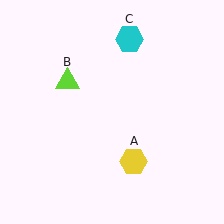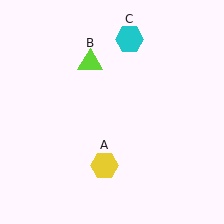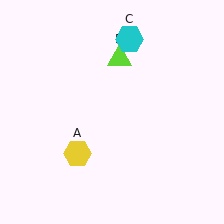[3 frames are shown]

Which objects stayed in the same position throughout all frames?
Cyan hexagon (object C) remained stationary.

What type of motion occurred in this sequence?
The yellow hexagon (object A), lime triangle (object B) rotated clockwise around the center of the scene.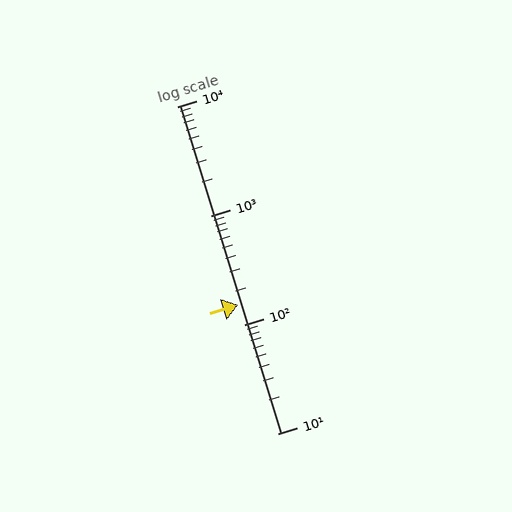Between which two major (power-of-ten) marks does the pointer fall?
The pointer is between 100 and 1000.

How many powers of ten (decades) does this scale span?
The scale spans 3 decades, from 10 to 10000.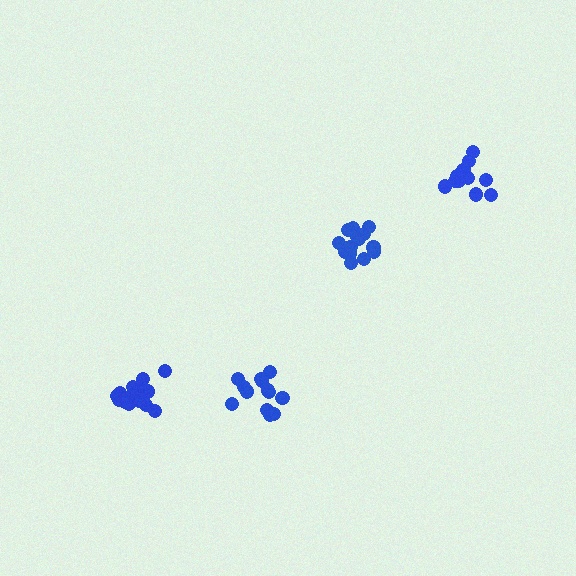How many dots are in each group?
Group 1: 15 dots, Group 2: 16 dots, Group 3: 11 dots, Group 4: 13 dots (55 total).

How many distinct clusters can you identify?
There are 4 distinct clusters.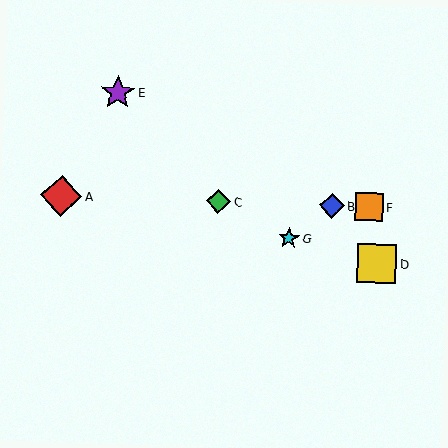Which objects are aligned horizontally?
Objects A, B, C, F are aligned horizontally.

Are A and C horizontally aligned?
Yes, both are at y≈196.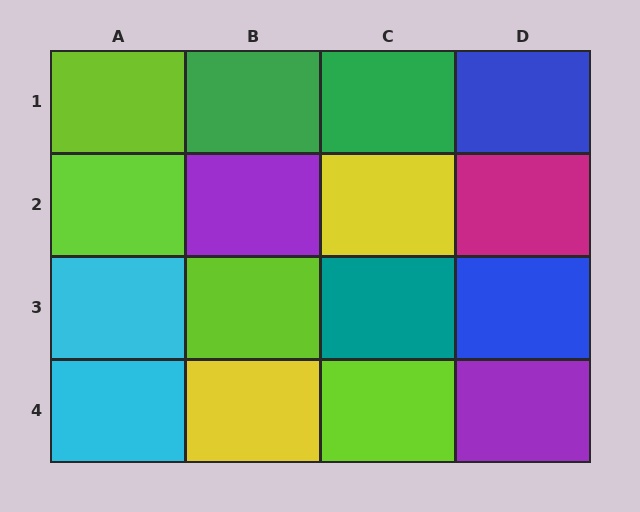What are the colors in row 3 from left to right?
Cyan, lime, teal, blue.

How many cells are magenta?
1 cell is magenta.